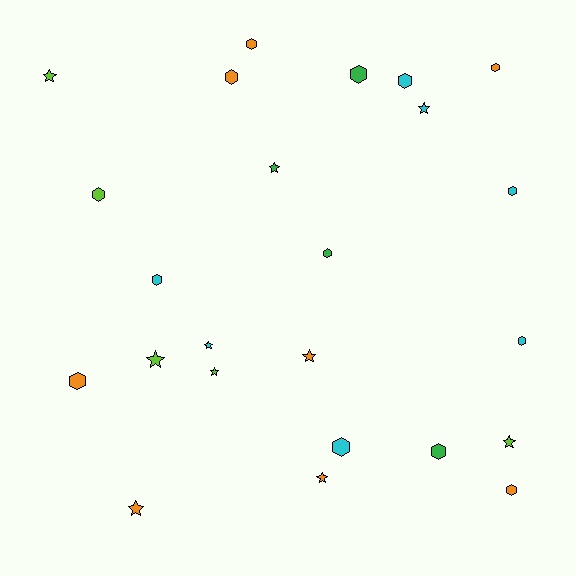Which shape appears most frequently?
Hexagon, with 14 objects.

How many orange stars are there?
There are 3 orange stars.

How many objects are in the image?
There are 24 objects.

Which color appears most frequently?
Orange, with 8 objects.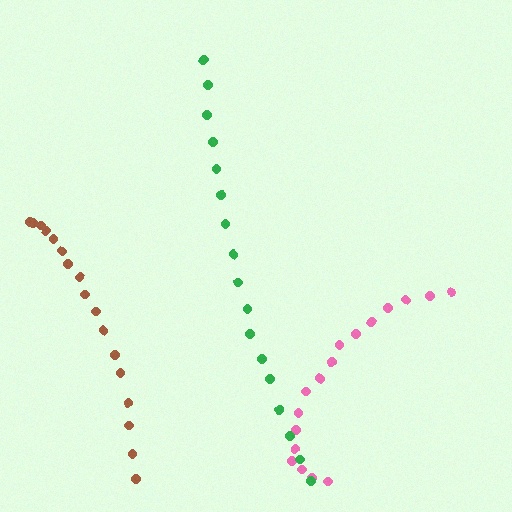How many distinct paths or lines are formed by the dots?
There are 3 distinct paths.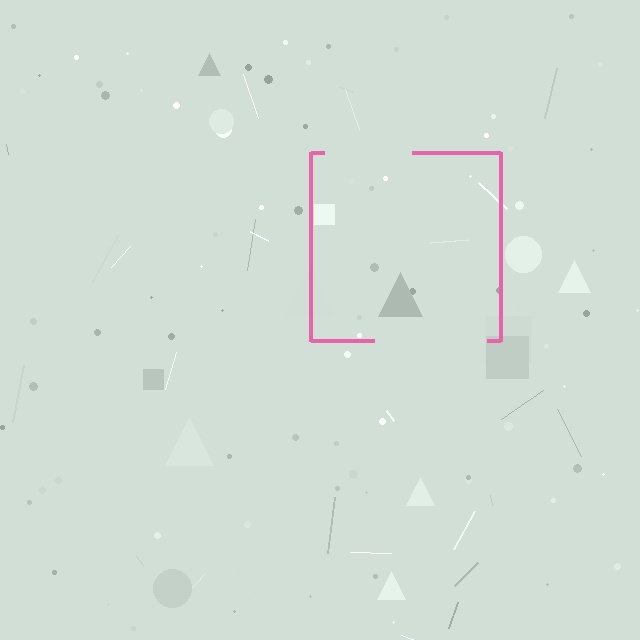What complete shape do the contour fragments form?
The contour fragments form a square.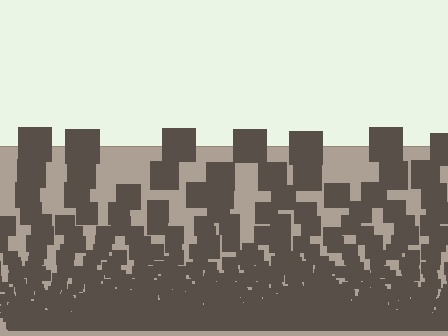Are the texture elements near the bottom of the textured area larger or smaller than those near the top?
Smaller. The gradient is inverted — elements near the bottom are smaller and denser.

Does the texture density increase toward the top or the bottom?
Density increases toward the bottom.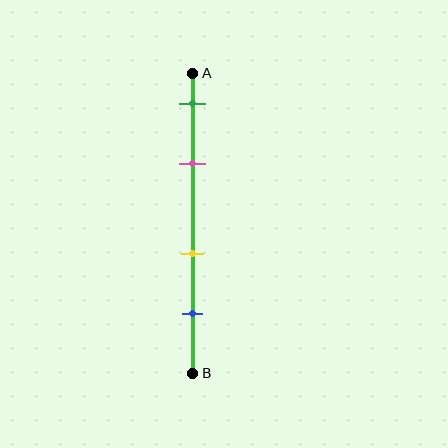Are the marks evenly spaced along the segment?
No, the marks are not evenly spaced.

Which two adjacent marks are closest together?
The green and pink marks are the closest adjacent pair.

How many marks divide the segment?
There are 4 marks dividing the segment.